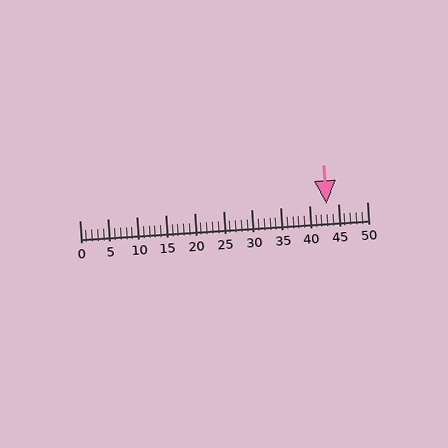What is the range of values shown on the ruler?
The ruler shows values from 0 to 50.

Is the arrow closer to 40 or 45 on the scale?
The arrow is closer to 45.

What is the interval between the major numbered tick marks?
The major tick marks are spaced 5 units apart.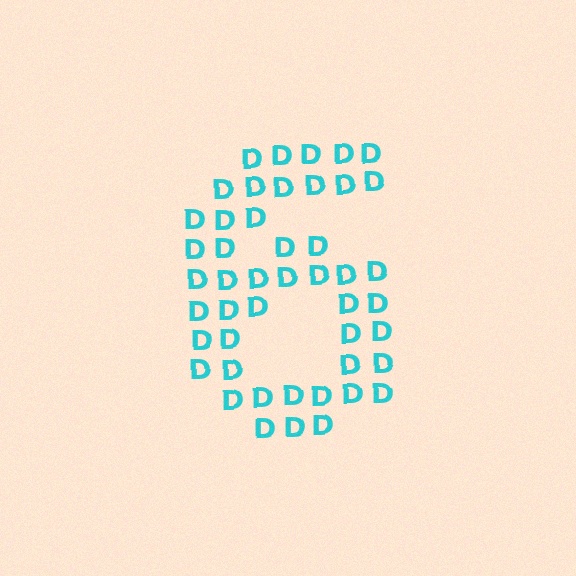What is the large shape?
The large shape is the digit 6.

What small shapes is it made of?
It is made of small letter D's.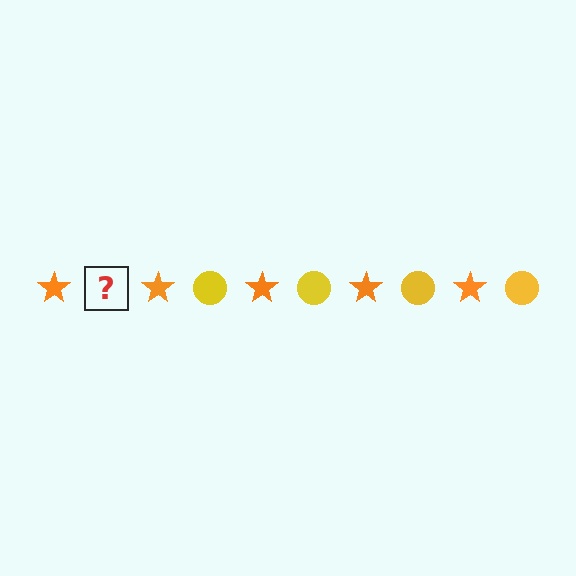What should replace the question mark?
The question mark should be replaced with a yellow circle.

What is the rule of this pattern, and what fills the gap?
The rule is that the pattern alternates between orange star and yellow circle. The gap should be filled with a yellow circle.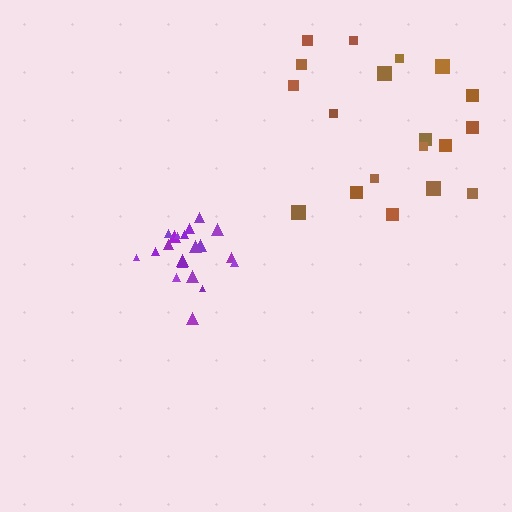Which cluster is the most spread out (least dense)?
Brown.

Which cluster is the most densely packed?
Purple.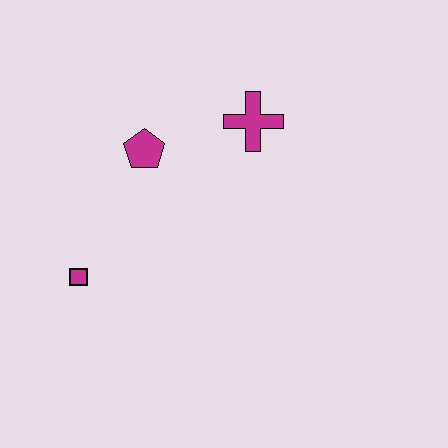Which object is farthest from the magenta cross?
The magenta square is farthest from the magenta cross.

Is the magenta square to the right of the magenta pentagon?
No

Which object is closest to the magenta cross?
The magenta pentagon is closest to the magenta cross.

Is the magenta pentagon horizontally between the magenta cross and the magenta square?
Yes